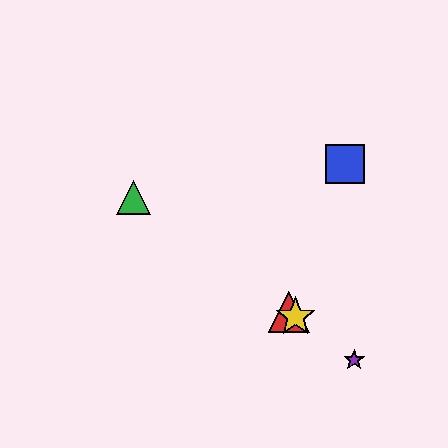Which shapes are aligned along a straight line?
The red triangle, the green triangle, the yellow star, the purple star are aligned along a straight line.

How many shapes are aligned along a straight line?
4 shapes (the red triangle, the green triangle, the yellow star, the purple star) are aligned along a straight line.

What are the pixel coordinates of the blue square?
The blue square is at (345, 164).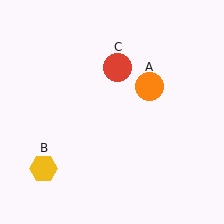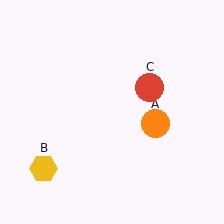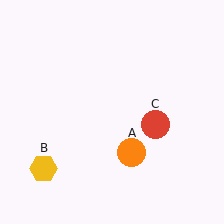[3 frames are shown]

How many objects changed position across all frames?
2 objects changed position: orange circle (object A), red circle (object C).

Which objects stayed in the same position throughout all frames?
Yellow hexagon (object B) remained stationary.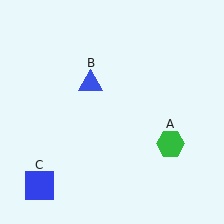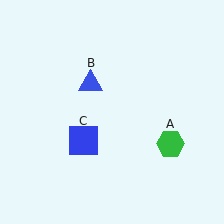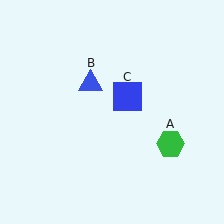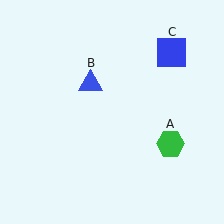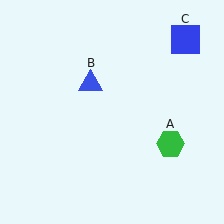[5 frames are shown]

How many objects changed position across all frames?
1 object changed position: blue square (object C).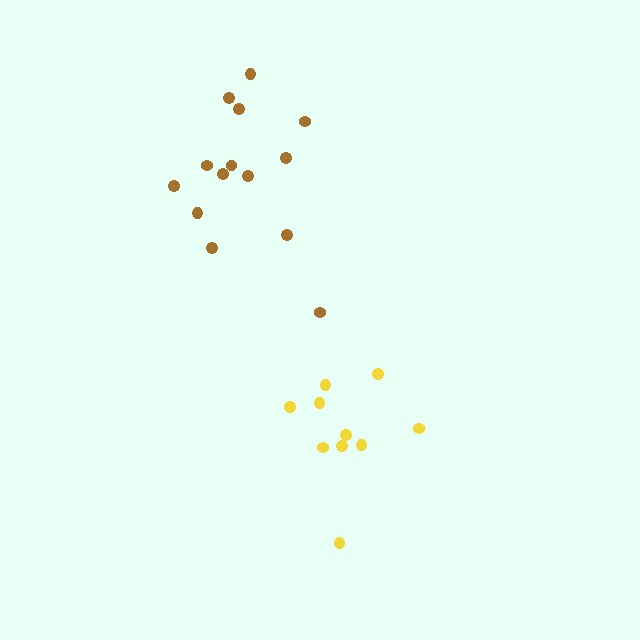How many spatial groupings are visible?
There are 2 spatial groupings.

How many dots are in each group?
Group 1: 10 dots, Group 2: 14 dots (24 total).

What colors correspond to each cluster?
The clusters are colored: yellow, brown.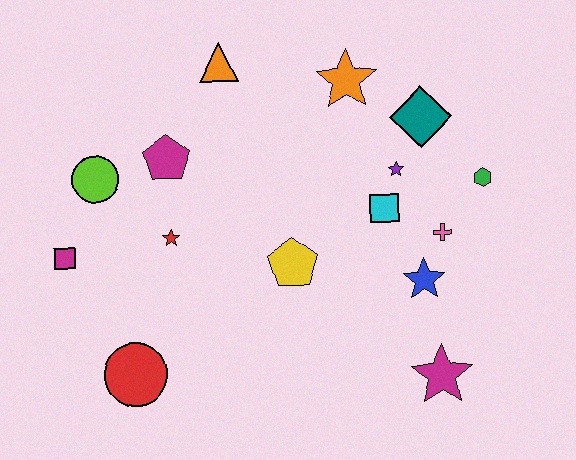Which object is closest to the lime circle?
The magenta pentagon is closest to the lime circle.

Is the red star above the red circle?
Yes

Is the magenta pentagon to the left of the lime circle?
No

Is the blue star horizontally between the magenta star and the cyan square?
Yes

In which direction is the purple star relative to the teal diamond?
The purple star is below the teal diamond.